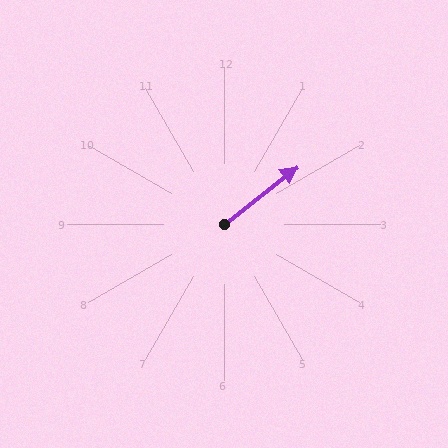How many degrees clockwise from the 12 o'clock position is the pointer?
Approximately 52 degrees.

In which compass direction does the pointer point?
Northeast.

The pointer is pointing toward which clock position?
Roughly 2 o'clock.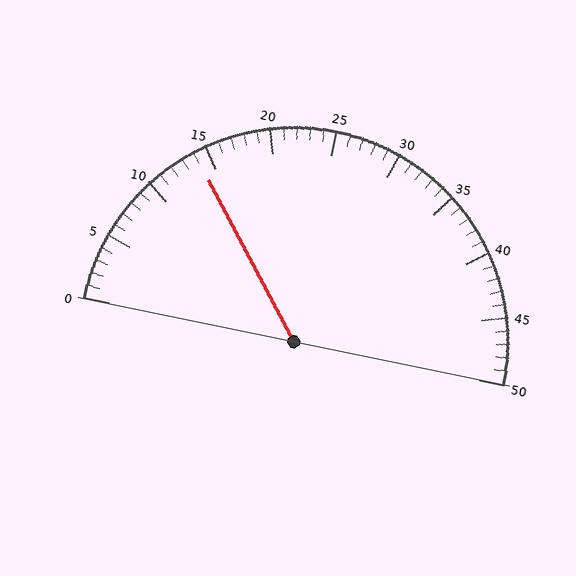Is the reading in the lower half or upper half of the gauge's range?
The reading is in the lower half of the range (0 to 50).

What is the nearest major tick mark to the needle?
The nearest major tick mark is 15.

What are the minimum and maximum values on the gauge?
The gauge ranges from 0 to 50.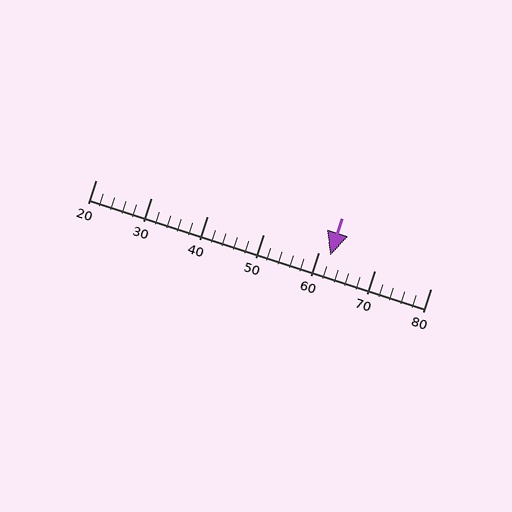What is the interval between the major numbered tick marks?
The major tick marks are spaced 10 units apart.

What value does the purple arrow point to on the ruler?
The purple arrow points to approximately 62.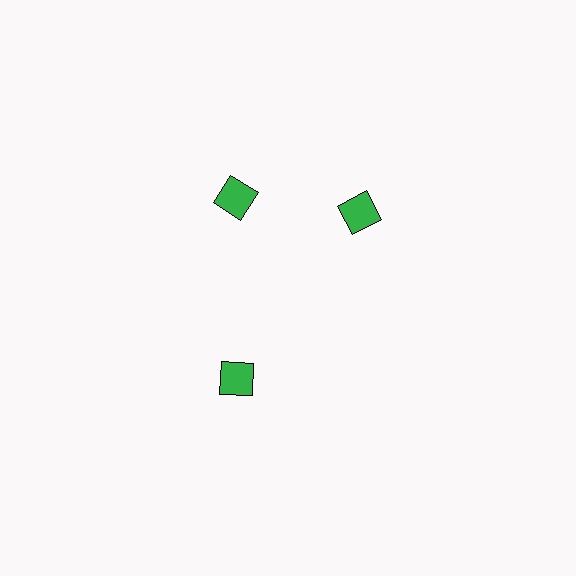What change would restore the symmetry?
The symmetry would be restored by rotating it back into even spacing with its neighbors so that all 3 diamonds sit at equal angles and equal distance from the center.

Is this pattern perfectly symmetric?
No. The 3 green diamonds are arranged in a ring, but one element near the 3 o'clock position is rotated out of alignment along the ring, breaking the 3-fold rotational symmetry.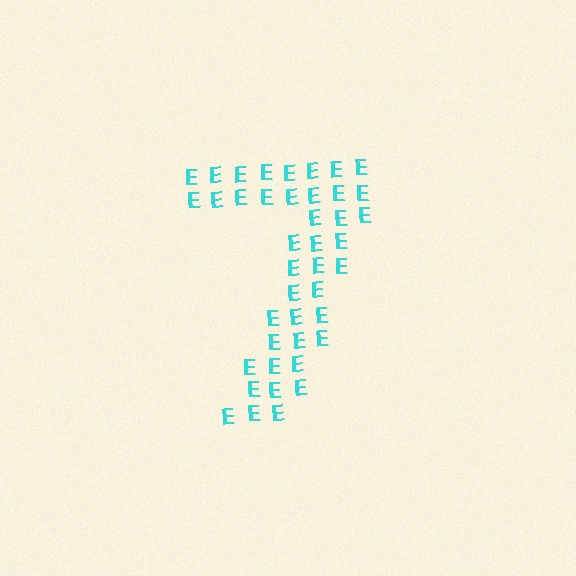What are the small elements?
The small elements are letter E's.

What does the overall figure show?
The overall figure shows the digit 7.